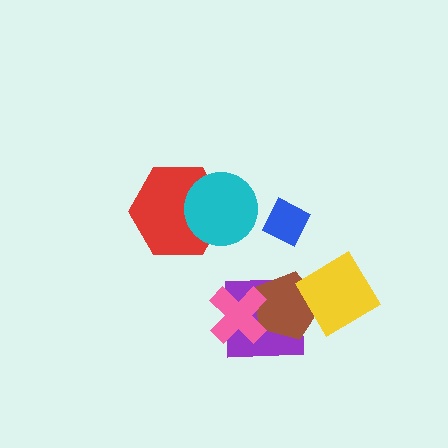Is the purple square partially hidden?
Yes, it is partially covered by another shape.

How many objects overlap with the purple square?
2 objects overlap with the purple square.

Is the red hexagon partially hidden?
Yes, it is partially covered by another shape.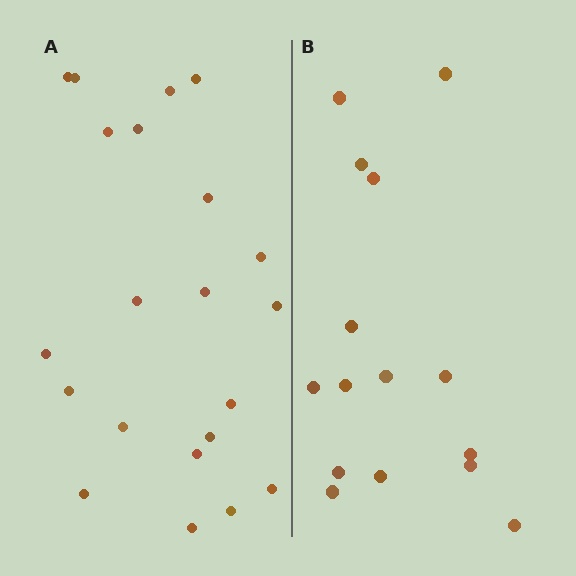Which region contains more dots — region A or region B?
Region A (the left region) has more dots.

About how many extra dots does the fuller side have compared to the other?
Region A has about 6 more dots than region B.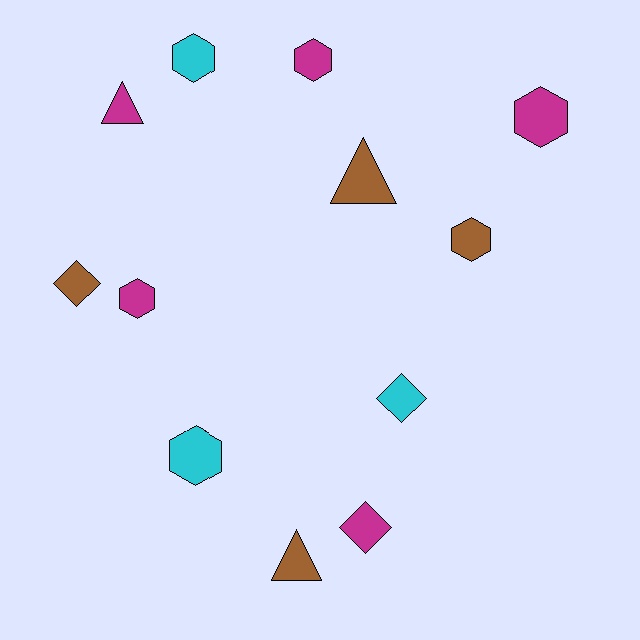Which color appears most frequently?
Magenta, with 5 objects.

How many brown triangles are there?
There are 2 brown triangles.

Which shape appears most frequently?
Hexagon, with 6 objects.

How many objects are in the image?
There are 12 objects.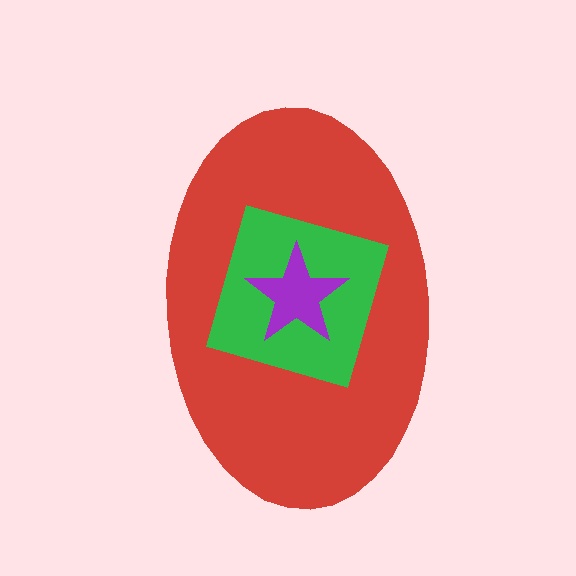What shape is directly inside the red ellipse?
The green diamond.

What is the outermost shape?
The red ellipse.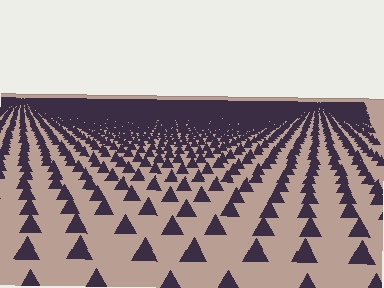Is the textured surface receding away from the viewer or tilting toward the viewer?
The surface is receding away from the viewer. Texture elements get smaller and denser toward the top.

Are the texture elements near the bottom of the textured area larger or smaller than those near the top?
Larger. Near the bottom, elements are closer to the viewer and appear at a bigger on-screen size.